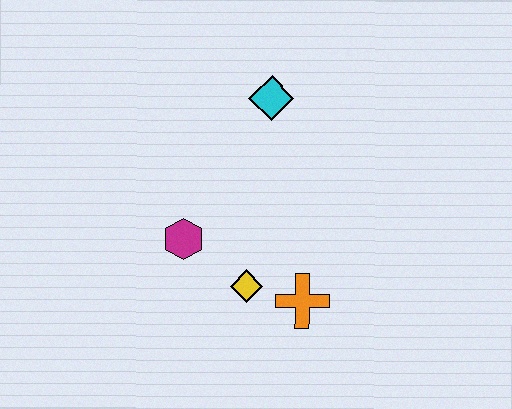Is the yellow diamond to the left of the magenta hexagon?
No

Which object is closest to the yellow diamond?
The orange cross is closest to the yellow diamond.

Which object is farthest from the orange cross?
The cyan diamond is farthest from the orange cross.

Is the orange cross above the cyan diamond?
No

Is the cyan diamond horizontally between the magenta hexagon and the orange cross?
Yes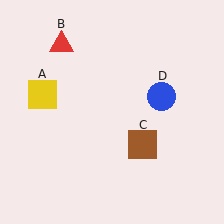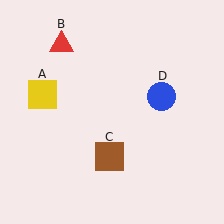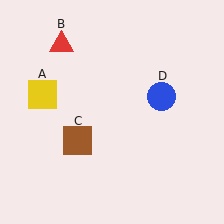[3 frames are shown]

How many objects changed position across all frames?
1 object changed position: brown square (object C).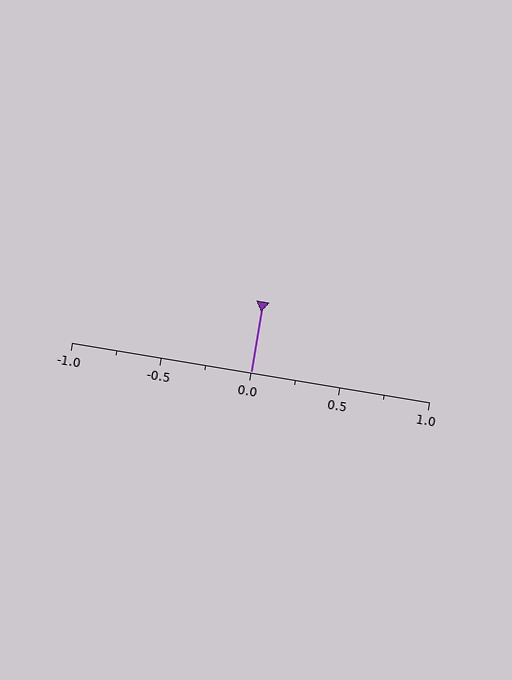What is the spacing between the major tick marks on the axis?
The major ticks are spaced 0.5 apart.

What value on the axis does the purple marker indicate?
The marker indicates approximately 0.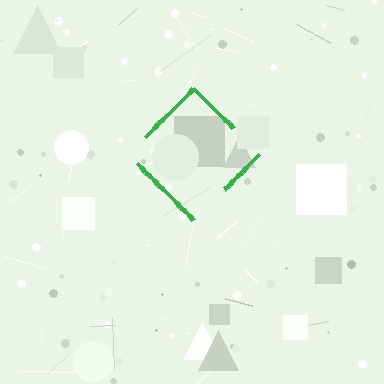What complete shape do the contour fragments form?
The contour fragments form a diamond.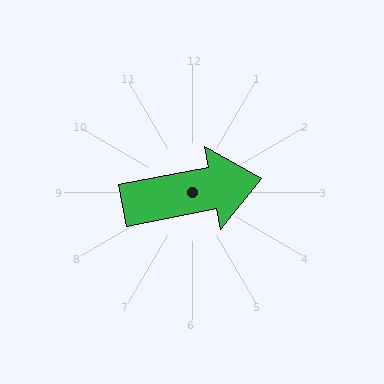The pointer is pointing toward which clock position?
Roughly 3 o'clock.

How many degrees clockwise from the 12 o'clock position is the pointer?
Approximately 79 degrees.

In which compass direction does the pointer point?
East.